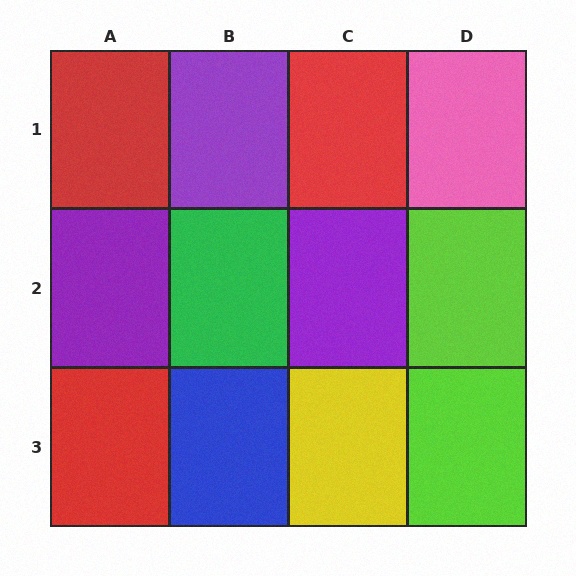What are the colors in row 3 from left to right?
Red, blue, yellow, lime.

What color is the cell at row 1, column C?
Red.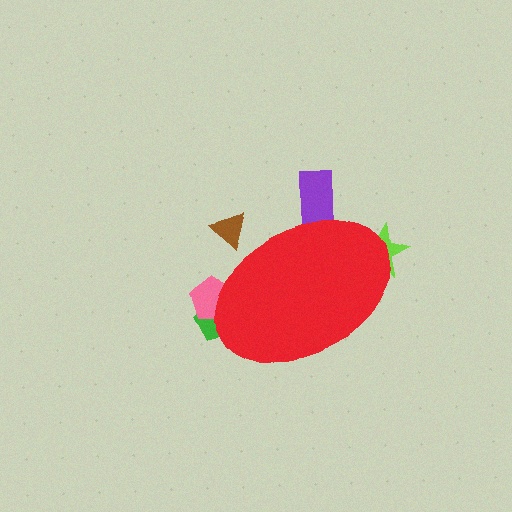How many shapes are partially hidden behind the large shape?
5 shapes are partially hidden.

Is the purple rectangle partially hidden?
Yes, the purple rectangle is partially hidden behind the red ellipse.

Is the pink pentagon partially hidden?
Yes, the pink pentagon is partially hidden behind the red ellipse.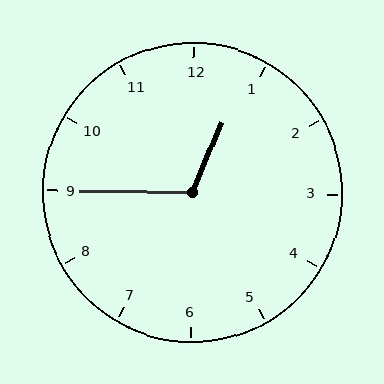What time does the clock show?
12:45.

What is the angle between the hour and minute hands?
Approximately 112 degrees.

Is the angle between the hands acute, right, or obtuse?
It is obtuse.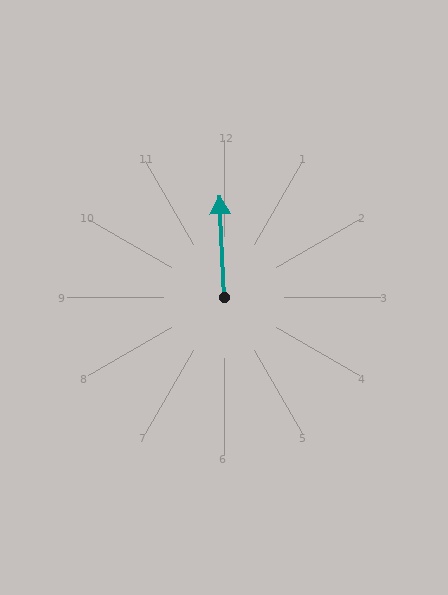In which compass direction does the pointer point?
North.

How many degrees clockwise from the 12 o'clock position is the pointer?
Approximately 357 degrees.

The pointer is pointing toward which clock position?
Roughly 12 o'clock.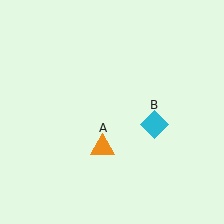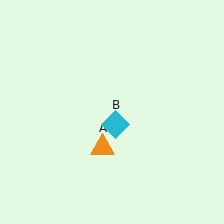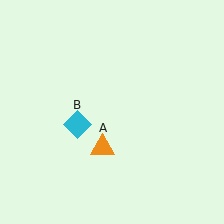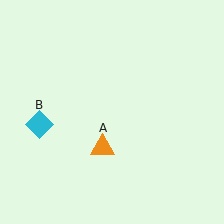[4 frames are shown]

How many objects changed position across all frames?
1 object changed position: cyan diamond (object B).